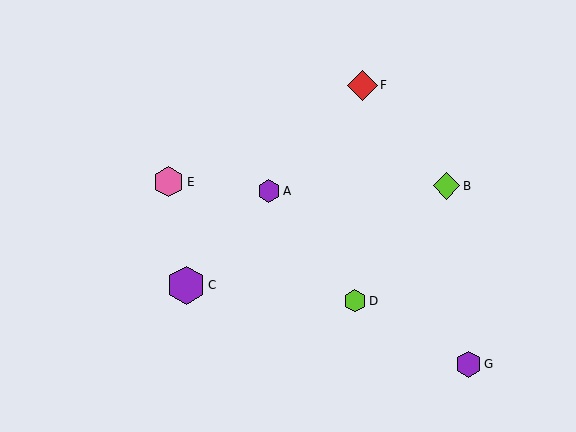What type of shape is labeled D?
Shape D is a lime hexagon.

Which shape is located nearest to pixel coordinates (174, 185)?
The pink hexagon (labeled E) at (169, 182) is nearest to that location.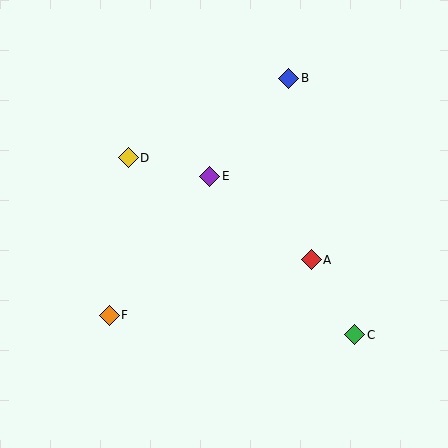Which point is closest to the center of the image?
Point E at (210, 176) is closest to the center.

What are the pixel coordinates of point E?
Point E is at (210, 176).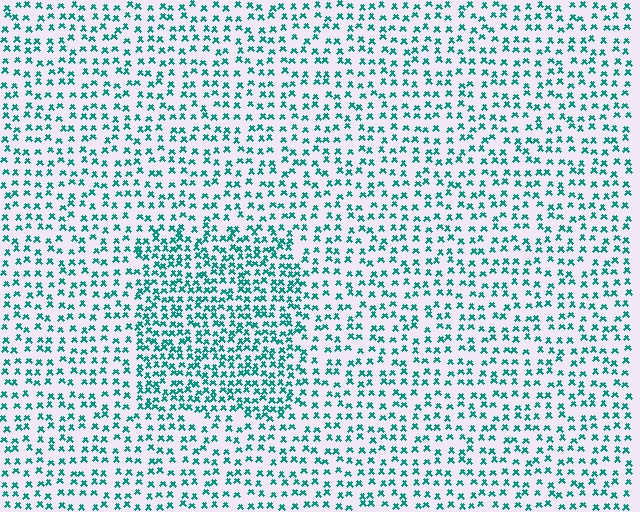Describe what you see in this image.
The image contains small teal elements arranged at two different densities. A rectangle-shaped region is visible where the elements are more densely packed than the surrounding area.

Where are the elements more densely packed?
The elements are more densely packed inside the rectangle boundary.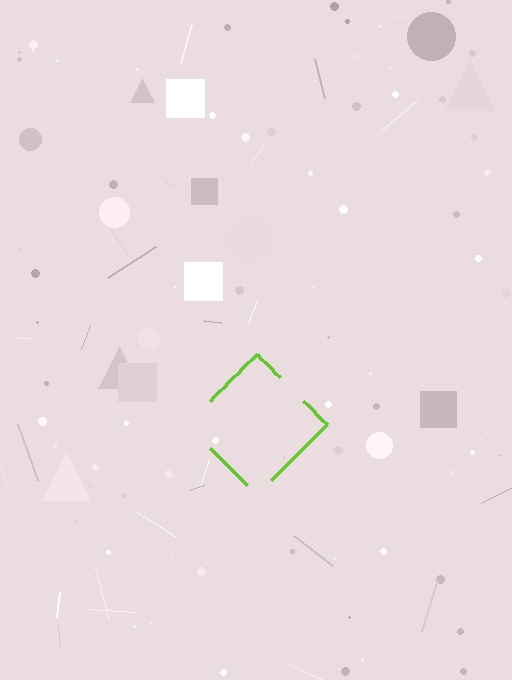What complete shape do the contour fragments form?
The contour fragments form a diamond.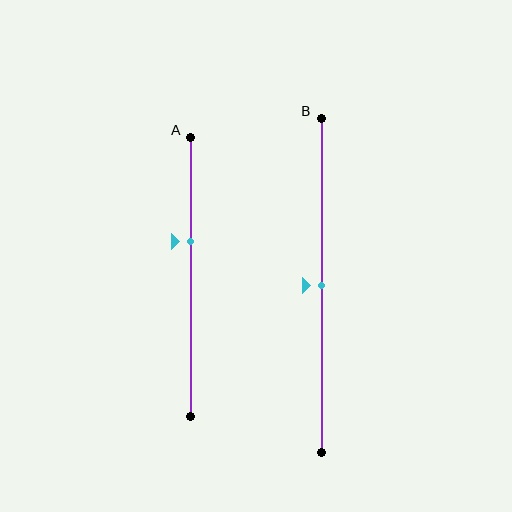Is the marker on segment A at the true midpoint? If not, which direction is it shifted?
No, the marker on segment A is shifted upward by about 13% of the segment length.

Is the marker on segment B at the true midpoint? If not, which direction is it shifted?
Yes, the marker on segment B is at the true midpoint.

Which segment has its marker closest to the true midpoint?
Segment B has its marker closest to the true midpoint.